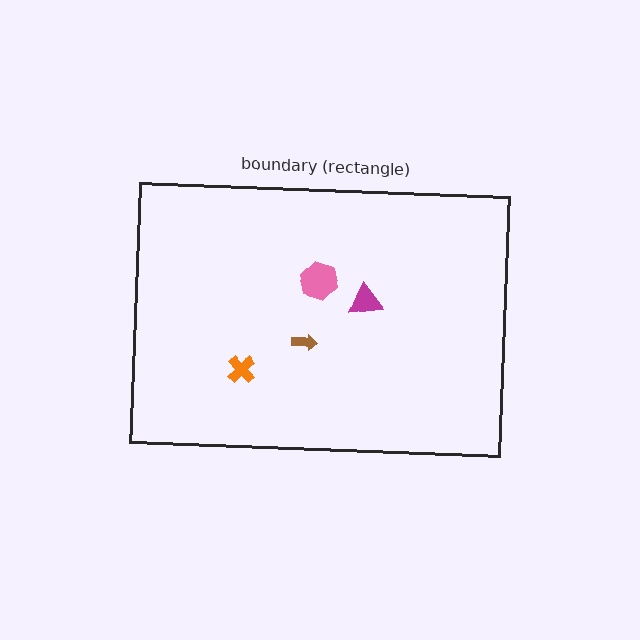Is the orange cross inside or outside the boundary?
Inside.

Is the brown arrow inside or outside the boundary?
Inside.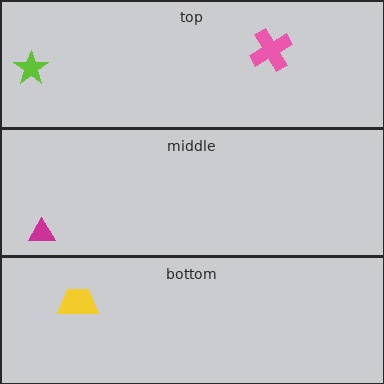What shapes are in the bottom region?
The yellow trapezoid.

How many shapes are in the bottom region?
1.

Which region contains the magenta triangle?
The middle region.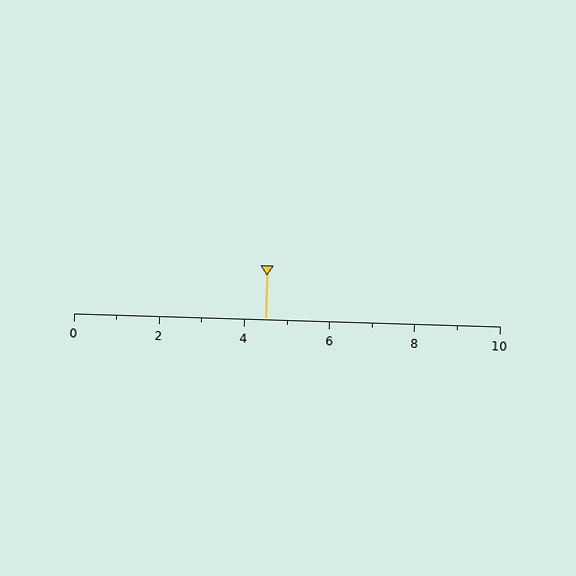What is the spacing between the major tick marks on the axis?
The major ticks are spaced 2 apart.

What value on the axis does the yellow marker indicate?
The marker indicates approximately 4.5.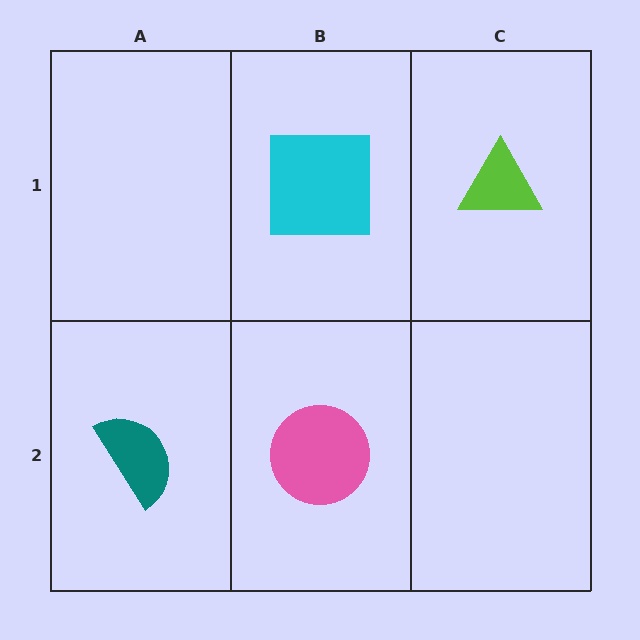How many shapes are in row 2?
2 shapes.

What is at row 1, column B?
A cyan square.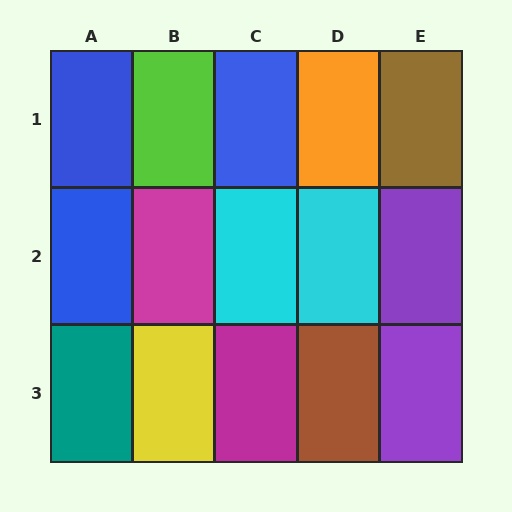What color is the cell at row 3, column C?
Magenta.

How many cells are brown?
2 cells are brown.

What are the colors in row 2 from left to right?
Blue, magenta, cyan, cyan, purple.